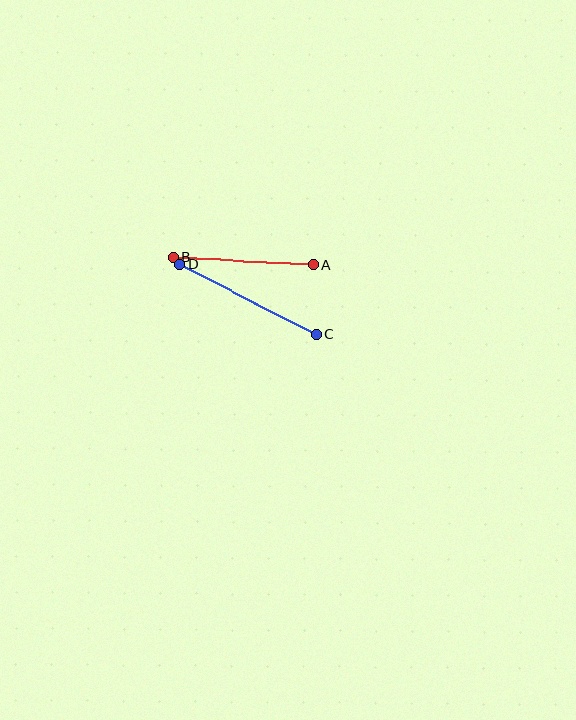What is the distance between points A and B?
The distance is approximately 140 pixels.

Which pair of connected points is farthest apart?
Points C and D are farthest apart.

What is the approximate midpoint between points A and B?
The midpoint is at approximately (243, 261) pixels.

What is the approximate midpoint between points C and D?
The midpoint is at approximately (248, 299) pixels.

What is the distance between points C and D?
The distance is approximately 154 pixels.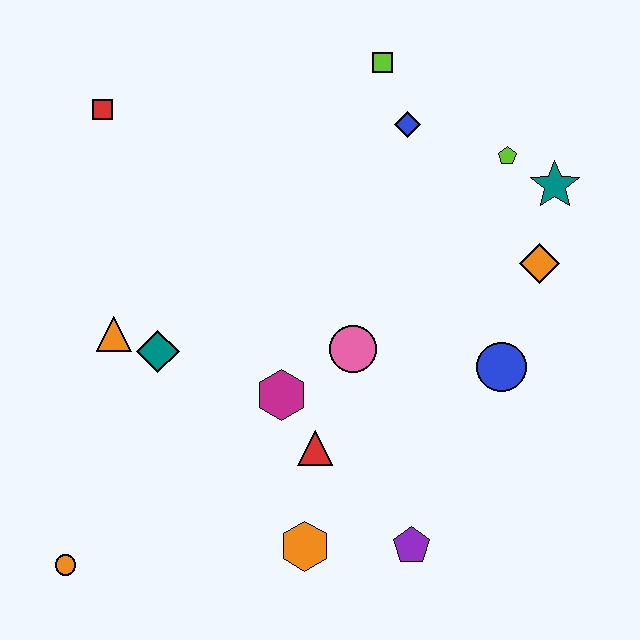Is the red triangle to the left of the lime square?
Yes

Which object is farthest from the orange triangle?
The teal star is farthest from the orange triangle.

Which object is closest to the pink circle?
The magenta hexagon is closest to the pink circle.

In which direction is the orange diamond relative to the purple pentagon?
The orange diamond is above the purple pentagon.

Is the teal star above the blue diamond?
No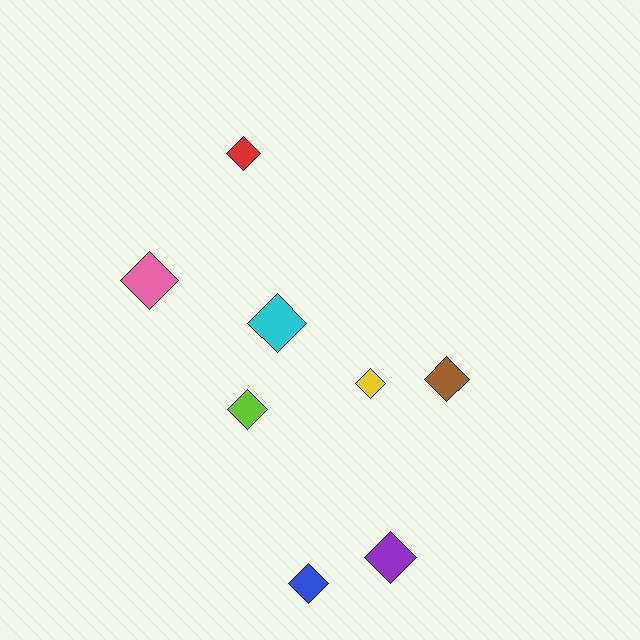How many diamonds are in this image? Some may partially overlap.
There are 8 diamonds.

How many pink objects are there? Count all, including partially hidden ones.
There is 1 pink object.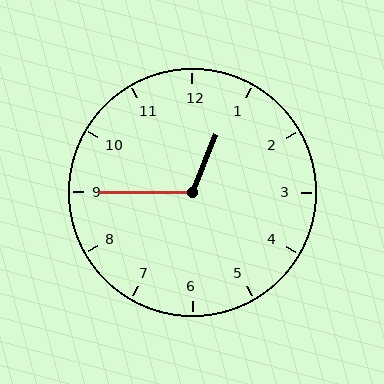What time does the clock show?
12:45.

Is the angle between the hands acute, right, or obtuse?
It is obtuse.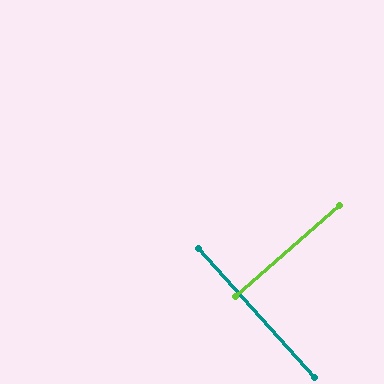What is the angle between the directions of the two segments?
Approximately 89 degrees.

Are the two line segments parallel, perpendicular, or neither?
Perpendicular — they meet at approximately 89°.